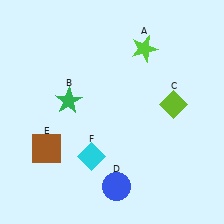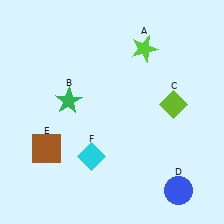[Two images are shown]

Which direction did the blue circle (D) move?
The blue circle (D) moved right.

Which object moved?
The blue circle (D) moved right.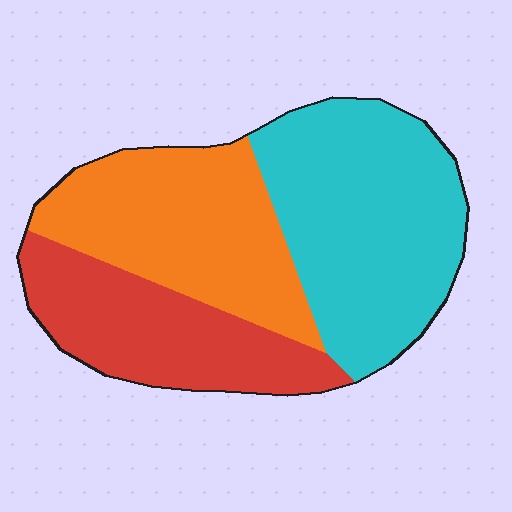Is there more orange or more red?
Orange.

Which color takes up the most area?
Cyan, at roughly 40%.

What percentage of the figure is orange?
Orange covers 32% of the figure.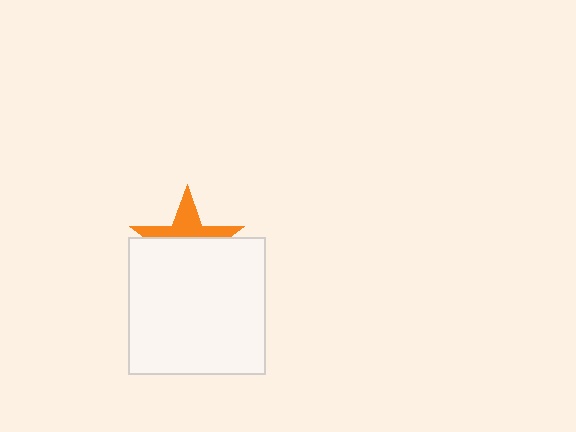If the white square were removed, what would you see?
You would see the complete orange star.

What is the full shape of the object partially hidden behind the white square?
The partially hidden object is an orange star.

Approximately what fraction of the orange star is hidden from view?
Roughly 58% of the orange star is hidden behind the white square.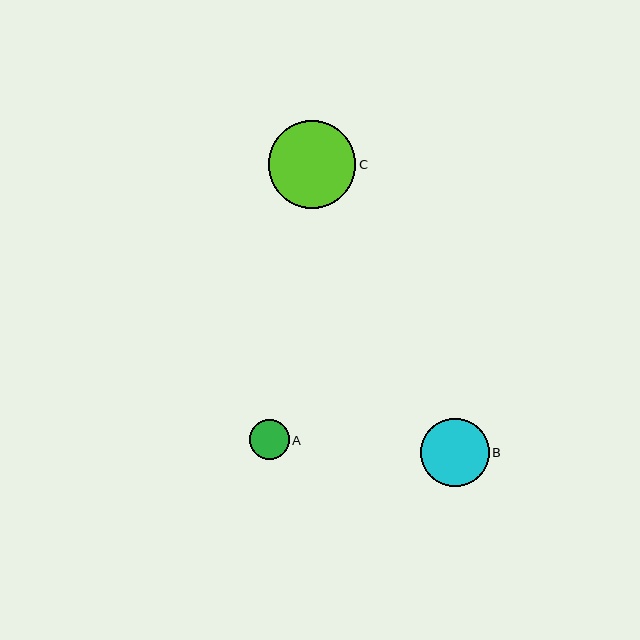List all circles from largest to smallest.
From largest to smallest: C, B, A.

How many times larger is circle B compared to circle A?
Circle B is approximately 1.7 times the size of circle A.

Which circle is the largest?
Circle C is the largest with a size of approximately 88 pixels.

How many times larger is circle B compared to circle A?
Circle B is approximately 1.7 times the size of circle A.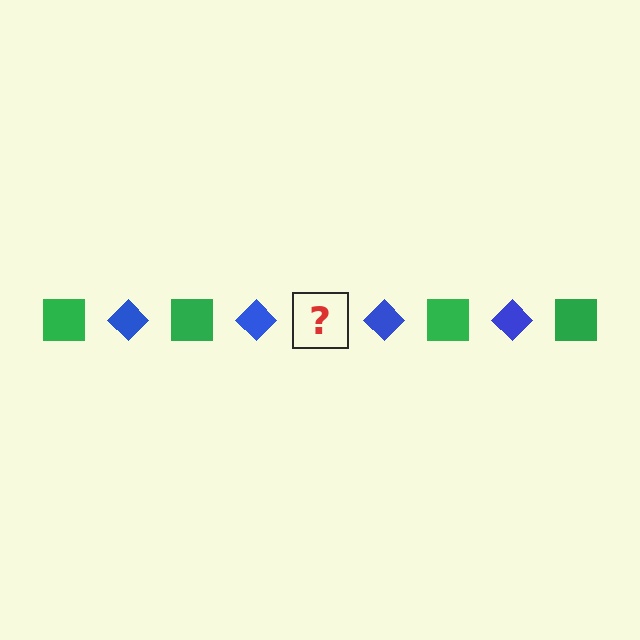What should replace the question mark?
The question mark should be replaced with a green square.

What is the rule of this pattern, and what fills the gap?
The rule is that the pattern alternates between green square and blue diamond. The gap should be filled with a green square.